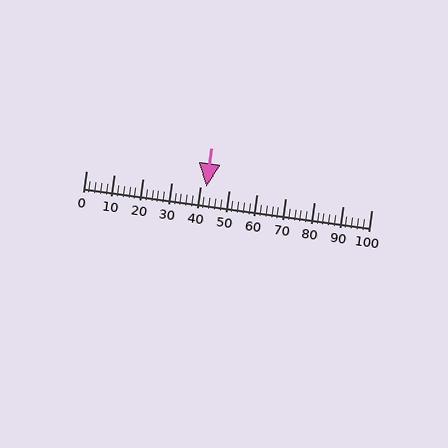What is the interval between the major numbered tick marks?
The major tick marks are spaced 10 units apart.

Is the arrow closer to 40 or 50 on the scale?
The arrow is closer to 40.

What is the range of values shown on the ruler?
The ruler shows values from 0 to 100.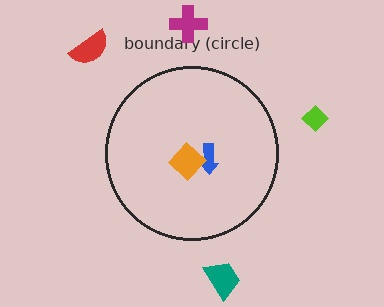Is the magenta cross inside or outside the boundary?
Outside.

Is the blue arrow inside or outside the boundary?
Inside.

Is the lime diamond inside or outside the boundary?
Outside.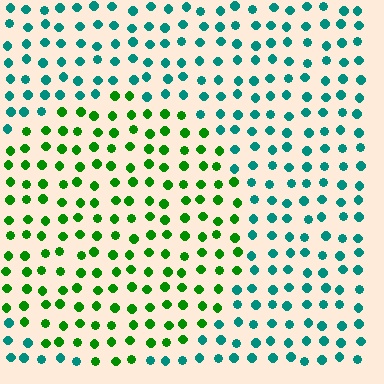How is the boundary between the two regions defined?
The boundary is defined purely by a slight shift in hue (about 54 degrees). Spacing, size, and orientation are identical on both sides.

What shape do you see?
I see a circle.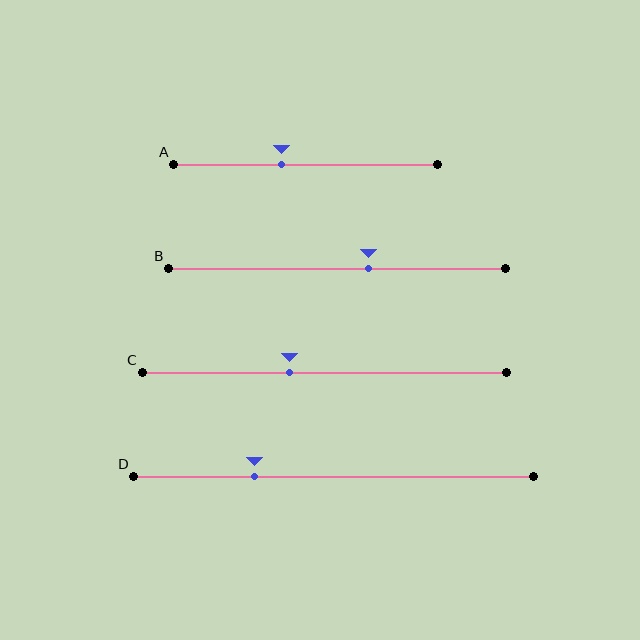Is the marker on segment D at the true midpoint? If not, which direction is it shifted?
No, the marker on segment D is shifted to the left by about 20% of the segment length.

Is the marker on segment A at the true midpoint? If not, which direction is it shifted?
No, the marker on segment A is shifted to the left by about 9% of the segment length.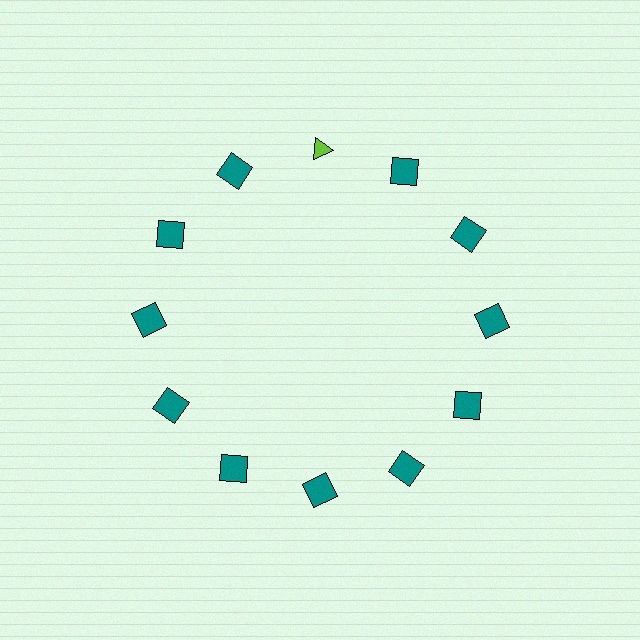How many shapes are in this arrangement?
There are 12 shapes arranged in a ring pattern.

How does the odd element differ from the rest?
It differs in both color (lime instead of teal) and shape (triangle instead of square).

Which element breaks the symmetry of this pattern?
The lime triangle at roughly the 12 o'clock position breaks the symmetry. All other shapes are teal squares.